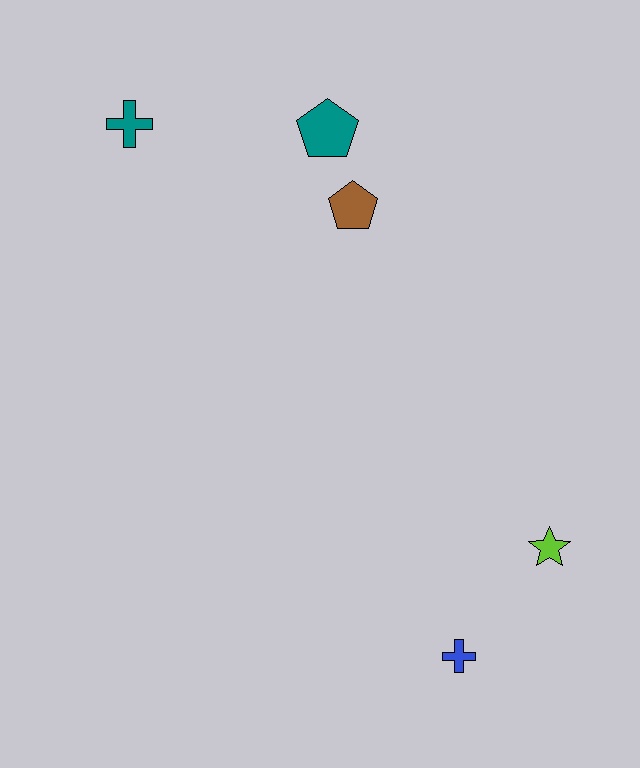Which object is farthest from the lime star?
The teal cross is farthest from the lime star.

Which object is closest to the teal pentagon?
The brown pentagon is closest to the teal pentagon.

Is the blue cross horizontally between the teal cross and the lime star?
Yes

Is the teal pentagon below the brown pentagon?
No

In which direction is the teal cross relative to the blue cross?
The teal cross is above the blue cross.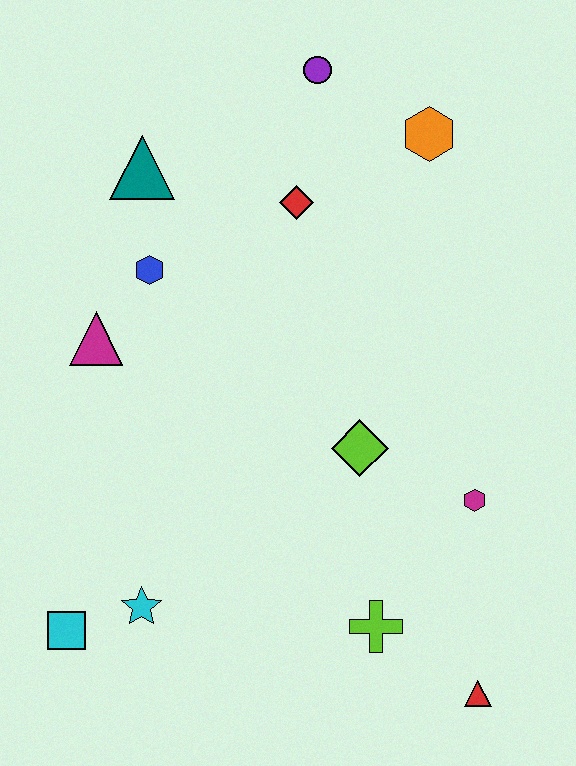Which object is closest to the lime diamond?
The magenta hexagon is closest to the lime diamond.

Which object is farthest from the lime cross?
The purple circle is farthest from the lime cross.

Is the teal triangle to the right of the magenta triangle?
Yes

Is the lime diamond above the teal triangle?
No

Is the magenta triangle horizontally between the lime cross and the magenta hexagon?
No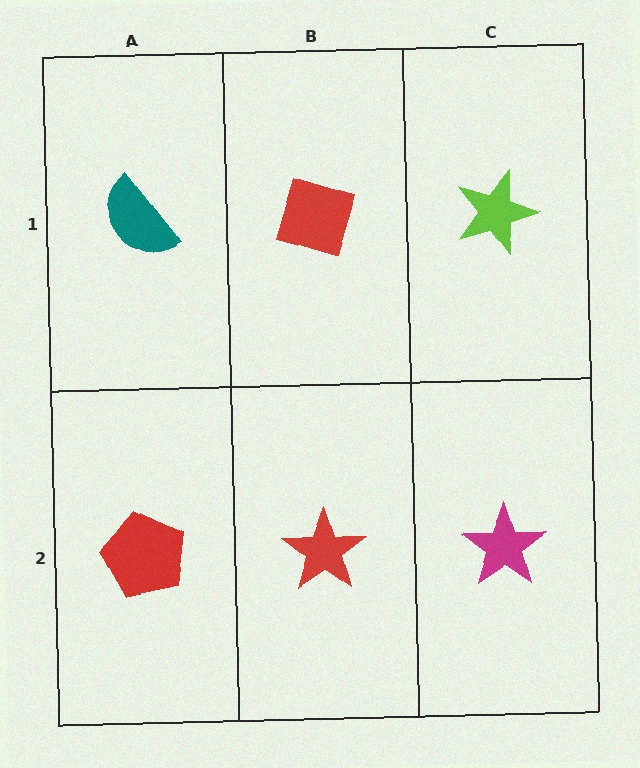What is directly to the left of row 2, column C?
A red star.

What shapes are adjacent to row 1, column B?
A red star (row 2, column B), a teal semicircle (row 1, column A), a lime star (row 1, column C).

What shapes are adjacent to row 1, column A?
A red pentagon (row 2, column A), a red diamond (row 1, column B).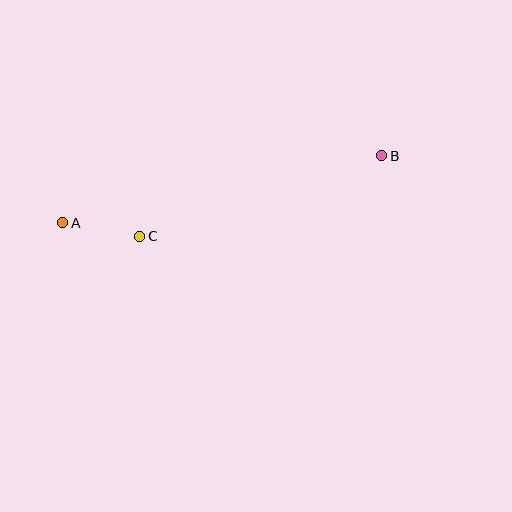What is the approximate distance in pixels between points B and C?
The distance between B and C is approximately 255 pixels.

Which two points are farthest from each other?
Points A and B are farthest from each other.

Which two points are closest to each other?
Points A and C are closest to each other.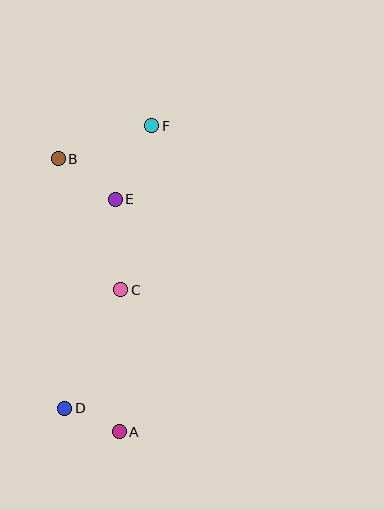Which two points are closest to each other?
Points A and D are closest to each other.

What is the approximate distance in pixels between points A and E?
The distance between A and E is approximately 233 pixels.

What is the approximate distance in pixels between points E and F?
The distance between E and F is approximately 82 pixels.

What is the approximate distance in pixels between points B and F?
The distance between B and F is approximately 99 pixels.